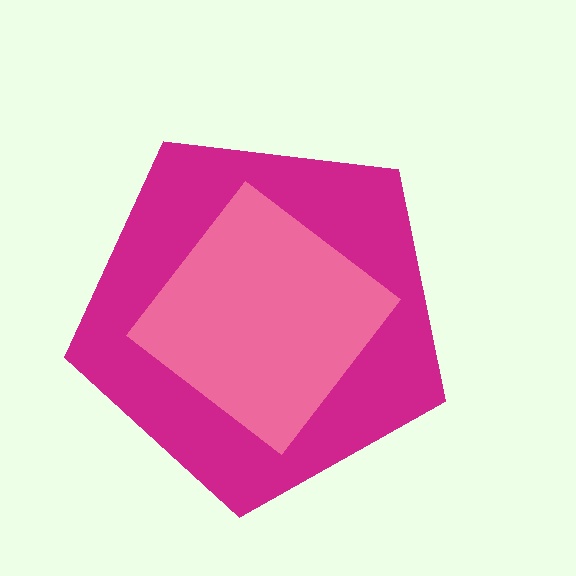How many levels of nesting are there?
2.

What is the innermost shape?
The pink diamond.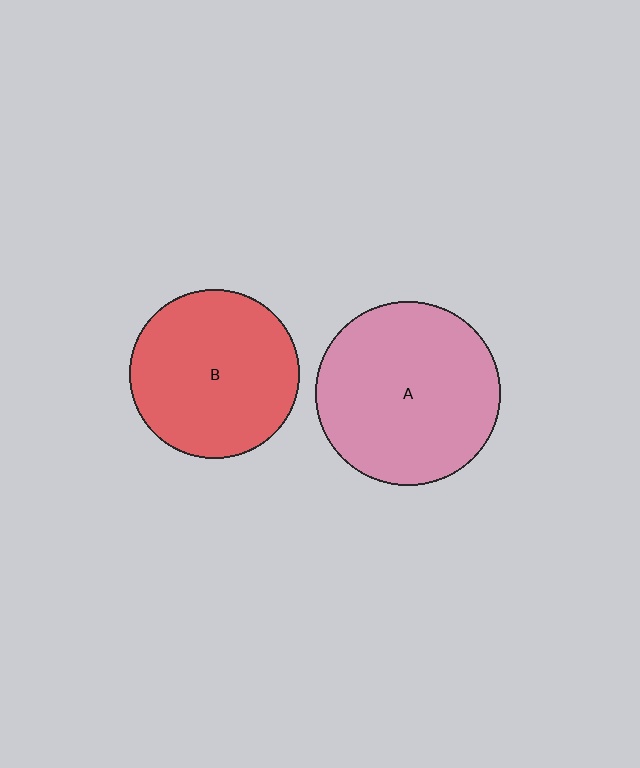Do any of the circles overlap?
No, none of the circles overlap.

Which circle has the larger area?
Circle A (pink).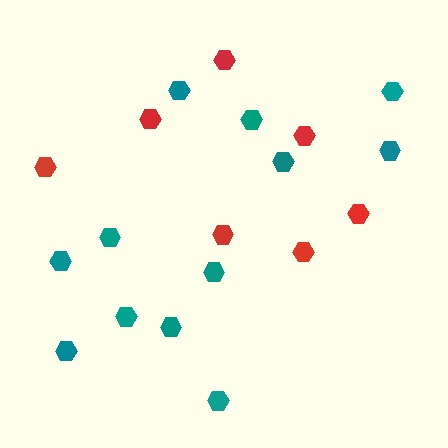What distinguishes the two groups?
There are 2 groups: one group of teal hexagons (12) and one group of red hexagons (7).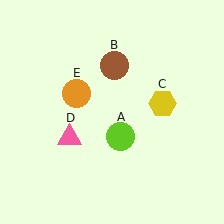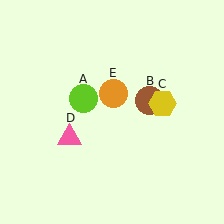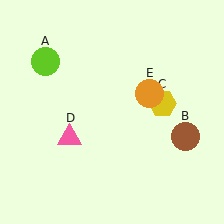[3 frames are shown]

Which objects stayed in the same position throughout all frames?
Yellow hexagon (object C) and pink triangle (object D) remained stationary.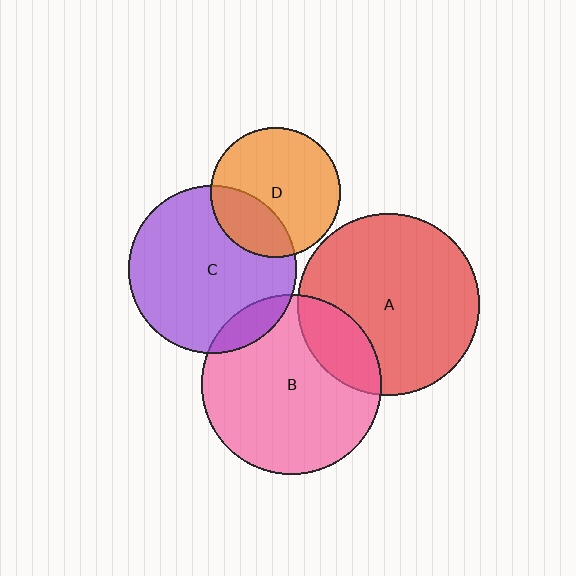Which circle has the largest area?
Circle A (red).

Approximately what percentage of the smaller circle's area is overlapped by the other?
Approximately 10%.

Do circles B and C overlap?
Yes.